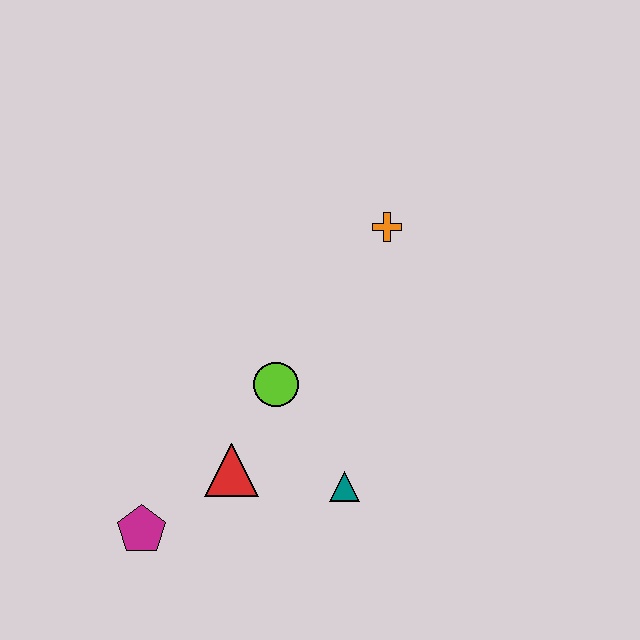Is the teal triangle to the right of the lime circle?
Yes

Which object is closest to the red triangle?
The lime circle is closest to the red triangle.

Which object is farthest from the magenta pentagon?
The orange cross is farthest from the magenta pentagon.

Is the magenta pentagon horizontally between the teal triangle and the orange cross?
No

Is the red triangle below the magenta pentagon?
No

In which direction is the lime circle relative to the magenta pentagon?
The lime circle is above the magenta pentagon.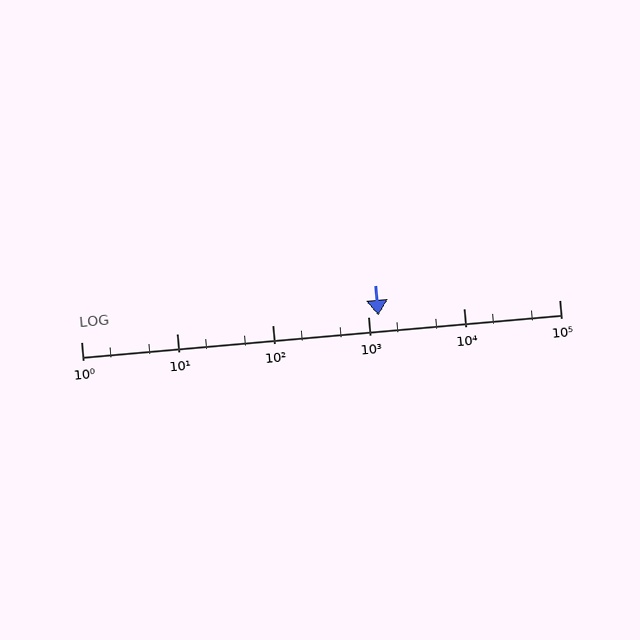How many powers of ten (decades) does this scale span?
The scale spans 5 decades, from 1 to 100000.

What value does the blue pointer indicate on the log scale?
The pointer indicates approximately 1300.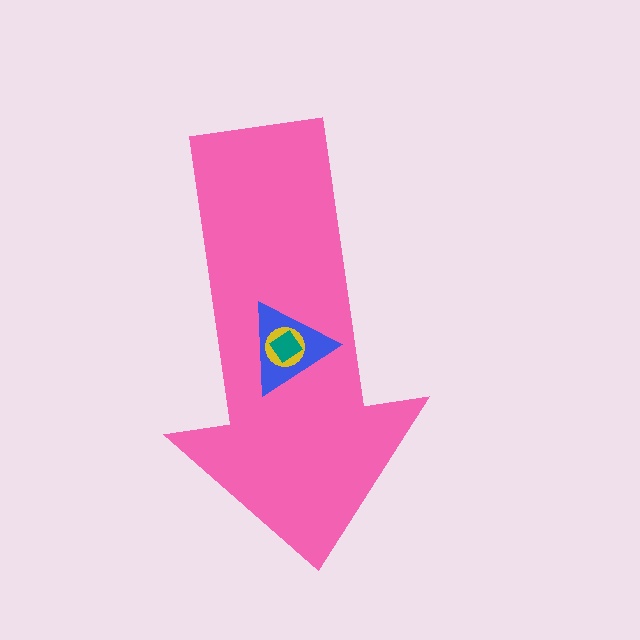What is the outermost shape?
The pink arrow.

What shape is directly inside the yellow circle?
The teal diamond.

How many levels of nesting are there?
4.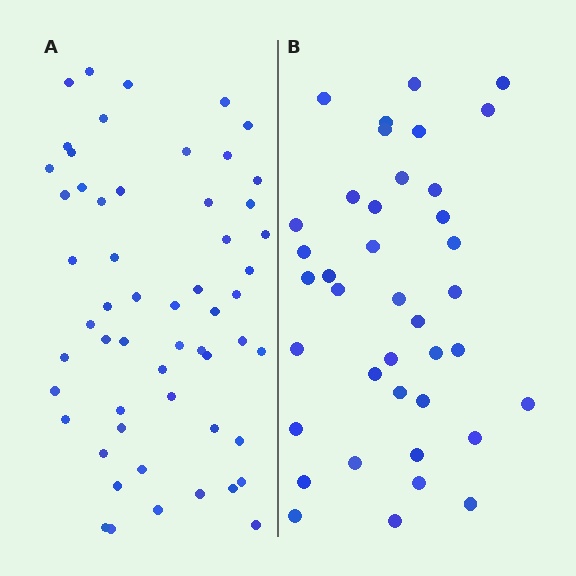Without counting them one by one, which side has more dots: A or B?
Region A (the left region) has more dots.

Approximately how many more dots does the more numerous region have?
Region A has approximately 15 more dots than region B.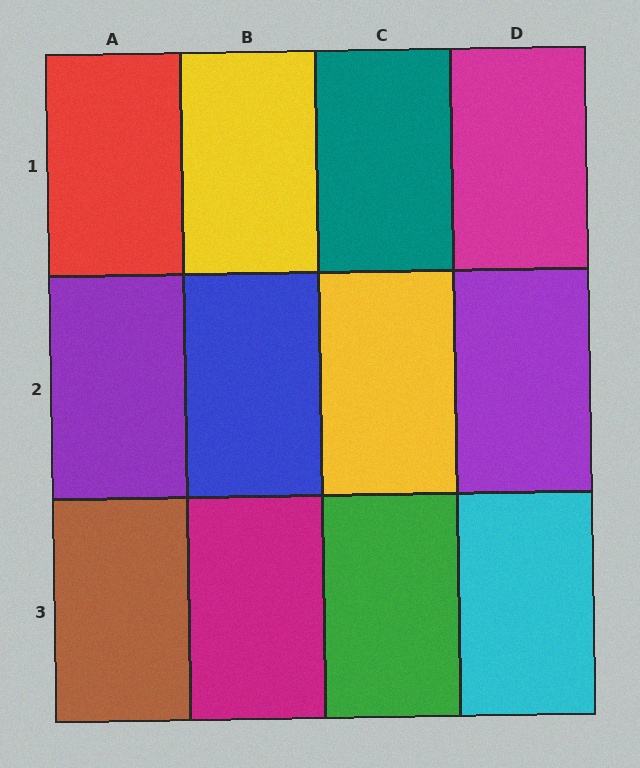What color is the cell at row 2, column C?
Yellow.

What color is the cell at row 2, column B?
Blue.